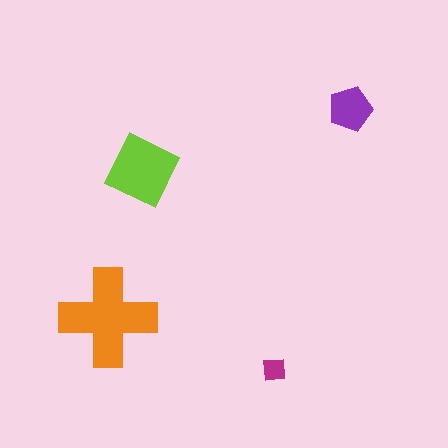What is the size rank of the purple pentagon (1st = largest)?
3rd.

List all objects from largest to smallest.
The orange cross, the lime square, the purple pentagon, the magenta square.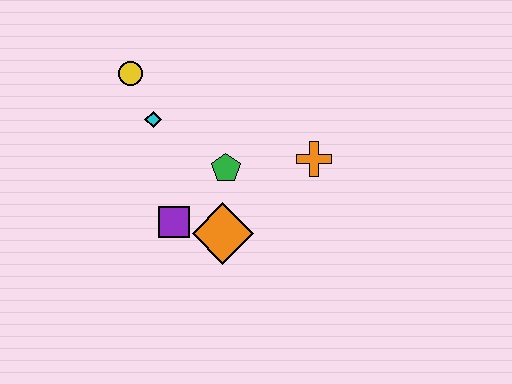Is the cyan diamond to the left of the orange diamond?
Yes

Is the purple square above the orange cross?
No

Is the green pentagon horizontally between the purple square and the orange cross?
Yes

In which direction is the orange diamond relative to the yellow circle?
The orange diamond is below the yellow circle.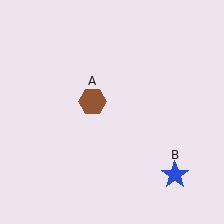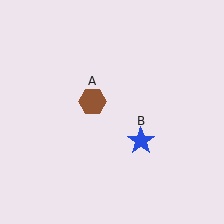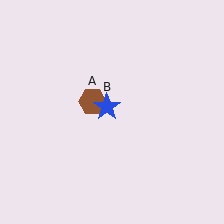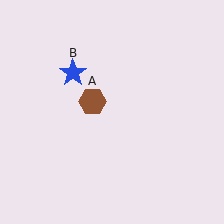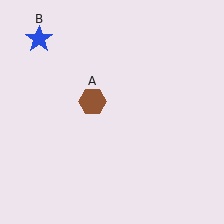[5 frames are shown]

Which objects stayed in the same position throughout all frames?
Brown hexagon (object A) remained stationary.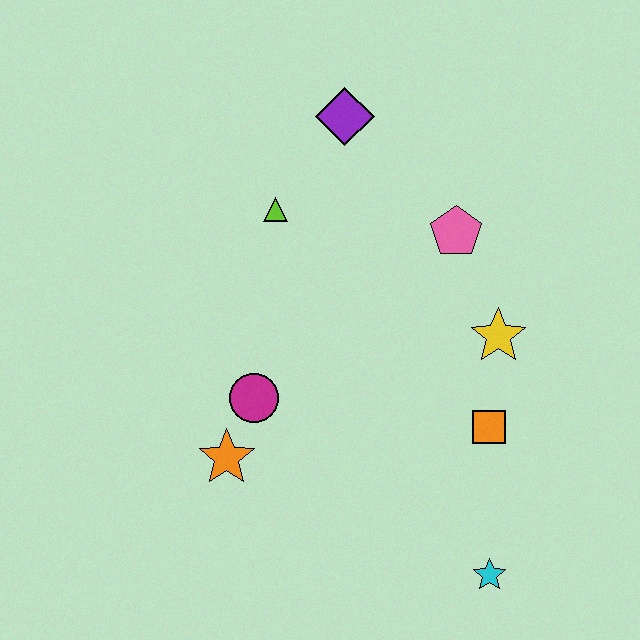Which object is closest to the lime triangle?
The purple diamond is closest to the lime triangle.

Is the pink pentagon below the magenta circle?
No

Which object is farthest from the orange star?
The purple diamond is farthest from the orange star.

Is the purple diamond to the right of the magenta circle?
Yes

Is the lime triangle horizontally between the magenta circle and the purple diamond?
Yes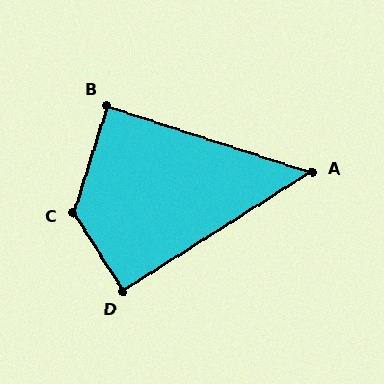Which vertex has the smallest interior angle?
A, at approximately 50 degrees.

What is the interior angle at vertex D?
Approximately 90 degrees (approximately right).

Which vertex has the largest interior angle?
C, at approximately 130 degrees.